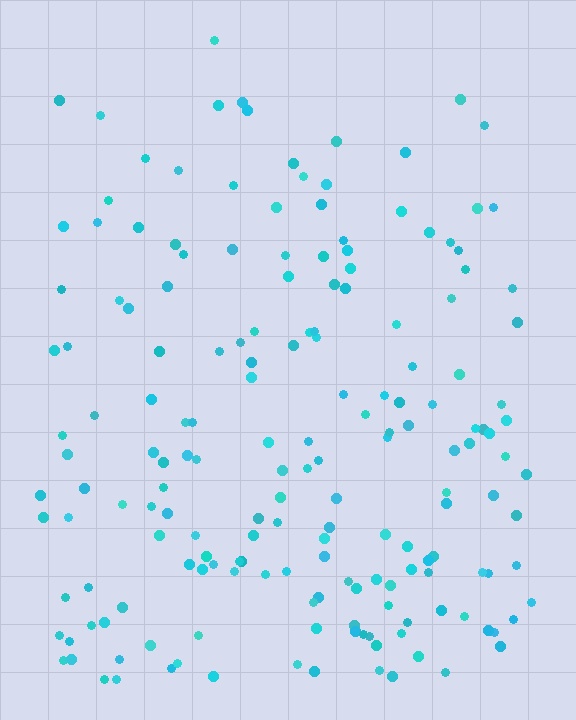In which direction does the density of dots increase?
From top to bottom, with the bottom side densest.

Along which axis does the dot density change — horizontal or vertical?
Vertical.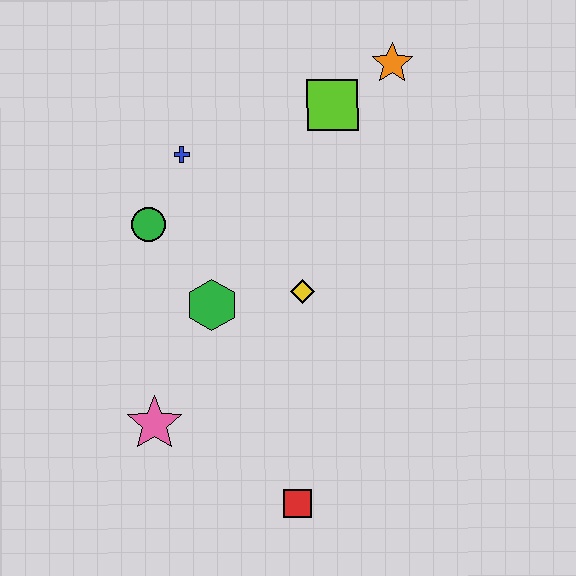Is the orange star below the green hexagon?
No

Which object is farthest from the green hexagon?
The orange star is farthest from the green hexagon.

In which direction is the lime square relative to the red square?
The lime square is above the red square.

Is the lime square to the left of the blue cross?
No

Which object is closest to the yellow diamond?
The green hexagon is closest to the yellow diamond.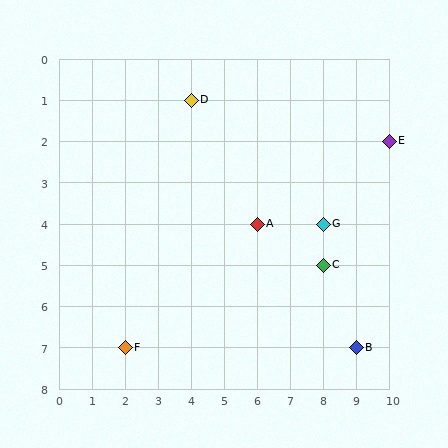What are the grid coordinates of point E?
Point E is at grid coordinates (10, 2).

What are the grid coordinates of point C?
Point C is at grid coordinates (8, 5).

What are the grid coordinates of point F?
Point F is at grid coordinates (2, 7).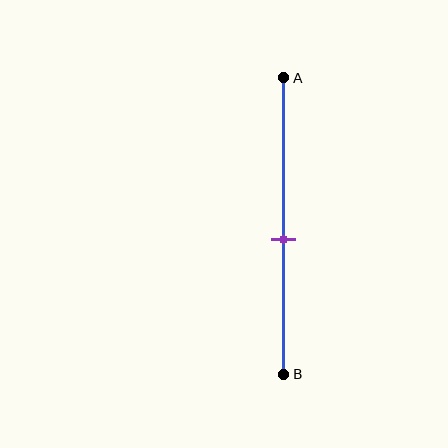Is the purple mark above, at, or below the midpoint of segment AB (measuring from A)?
The purple mark is below the midpoint of segment AB.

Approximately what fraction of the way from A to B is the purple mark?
The purple mark is approximately 55% of the way from A to B.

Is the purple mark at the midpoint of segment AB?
No, the mark is at about 55% from A, not at the 50% midpoint.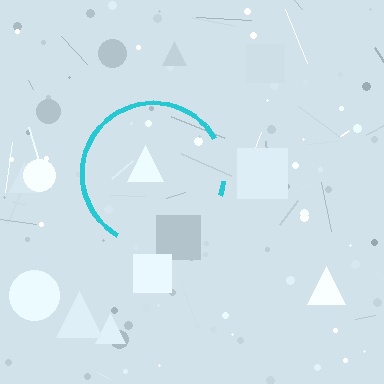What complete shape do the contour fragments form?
The contour fragments form a circle.